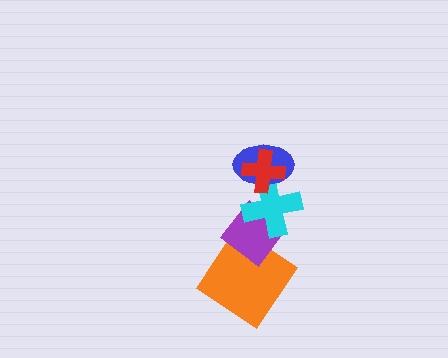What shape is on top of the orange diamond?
The purple diamond is on top of the orange diamond.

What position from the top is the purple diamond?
The purple diamond is 4th from the top.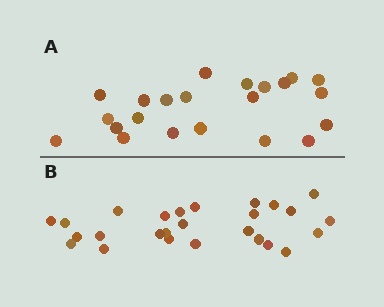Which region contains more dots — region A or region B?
Region B (the bottom region) has more dots.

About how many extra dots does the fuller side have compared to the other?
Region B has about 4 more dots than region A.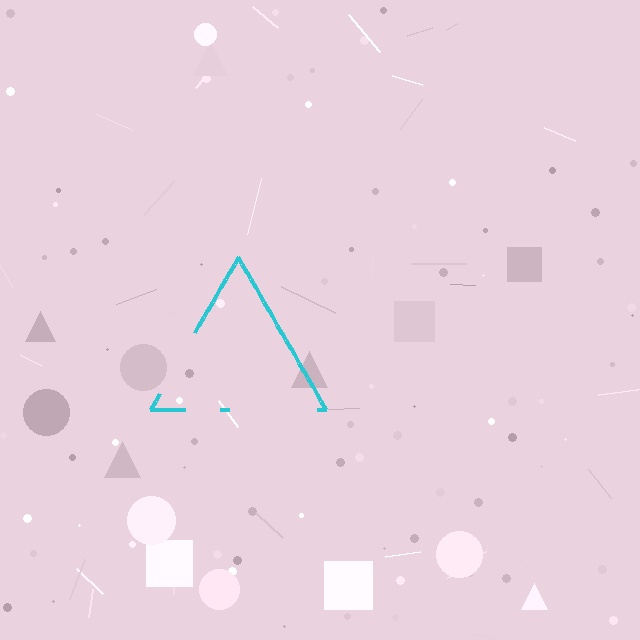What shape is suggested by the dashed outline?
The dashed outline suggests a triangle.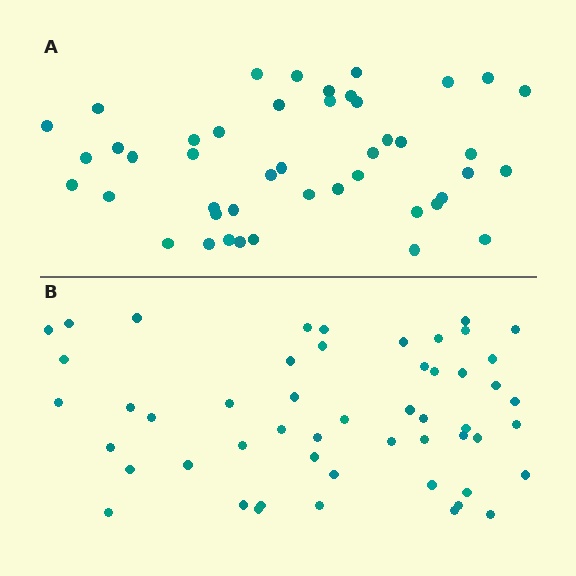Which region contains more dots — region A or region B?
Region B (the bottom region) has more dots.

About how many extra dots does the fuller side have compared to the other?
Region B has roughly 8 or so more dots than region A.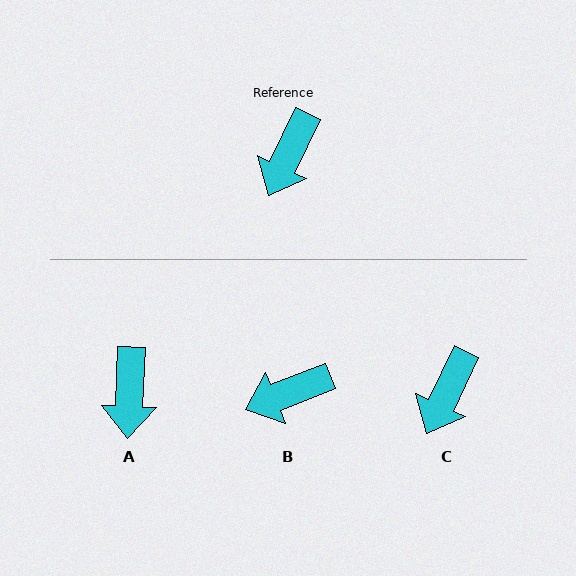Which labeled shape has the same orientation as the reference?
C.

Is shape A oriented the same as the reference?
No, it is off by about 23 degrees.